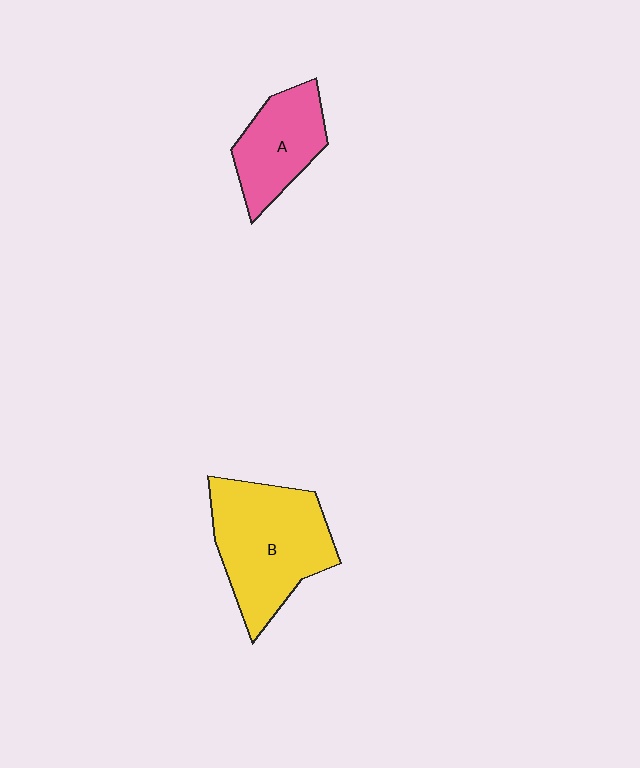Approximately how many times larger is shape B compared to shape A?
Approximately 1.6 times.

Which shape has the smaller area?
Shape A (pink).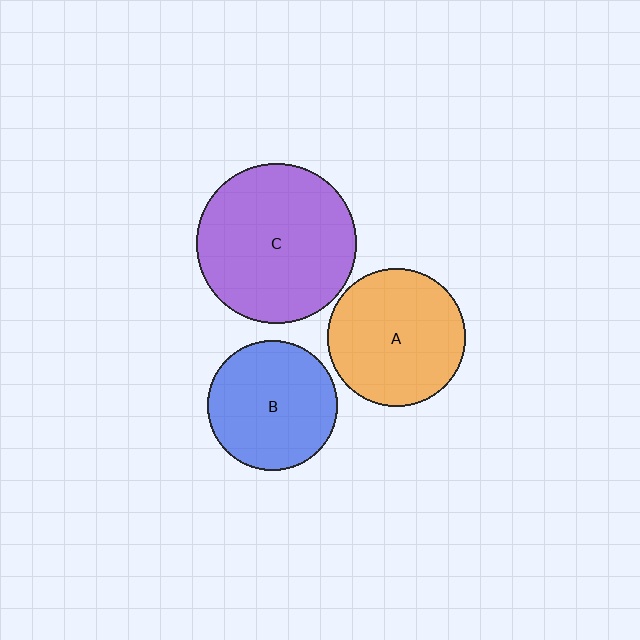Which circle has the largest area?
Circle C (purple).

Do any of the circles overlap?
No, none of the circles overlap.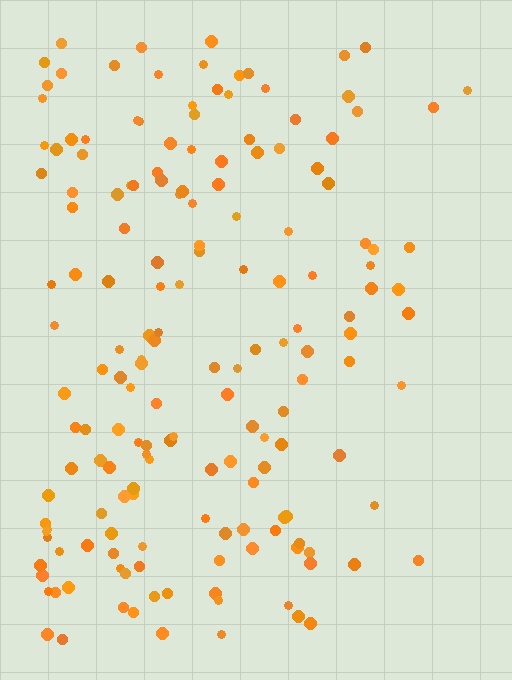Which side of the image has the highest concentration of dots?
The left.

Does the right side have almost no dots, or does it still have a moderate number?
Still a moderate number, just noticeably fewer than the left.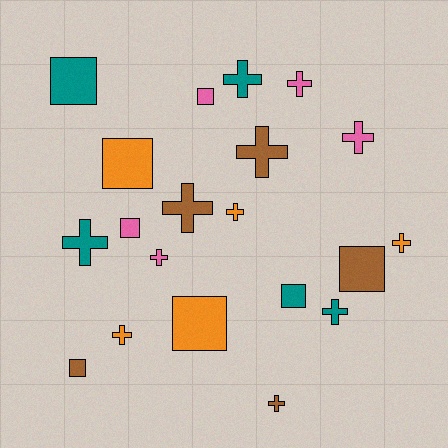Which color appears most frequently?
Teal, with 5 objects.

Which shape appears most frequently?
Cross, with 12 objects.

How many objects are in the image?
There are 20 objects.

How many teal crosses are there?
There are 3 teal crosses.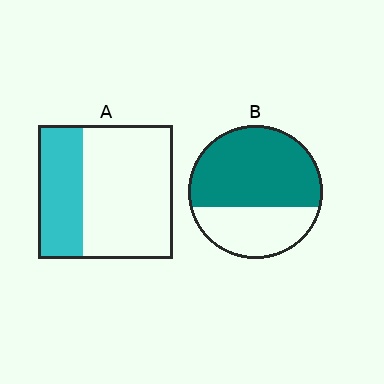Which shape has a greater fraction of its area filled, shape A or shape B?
Shape B.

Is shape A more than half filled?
No.